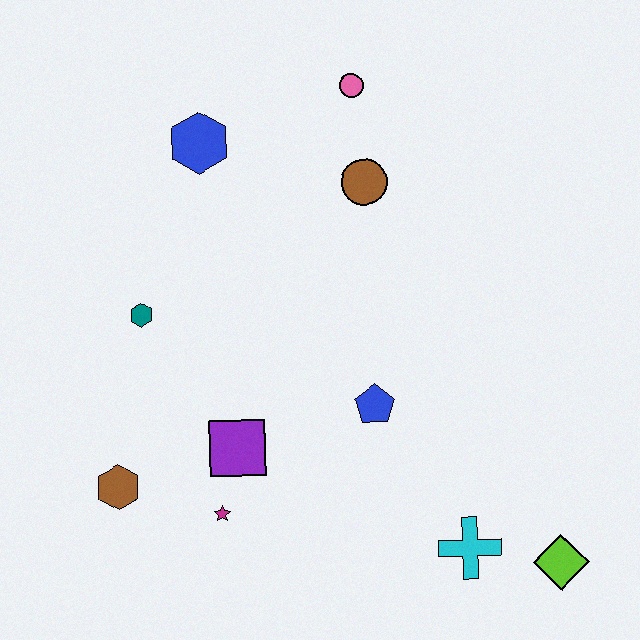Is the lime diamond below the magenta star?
Yes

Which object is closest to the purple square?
The magenta star is closest to the purple square.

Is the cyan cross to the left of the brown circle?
No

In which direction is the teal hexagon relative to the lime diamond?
The teal hexagon is to the left of the lime diamond.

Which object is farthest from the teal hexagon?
The lime diamond is farthest from the teal hexagon.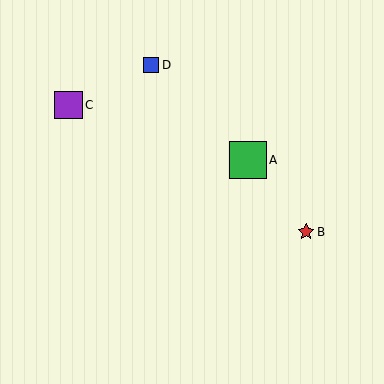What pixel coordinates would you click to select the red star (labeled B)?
Click at (306, 232) to select the red star B.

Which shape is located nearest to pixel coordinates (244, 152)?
The green square (labeled A) at (248, 160) is nearest to that location.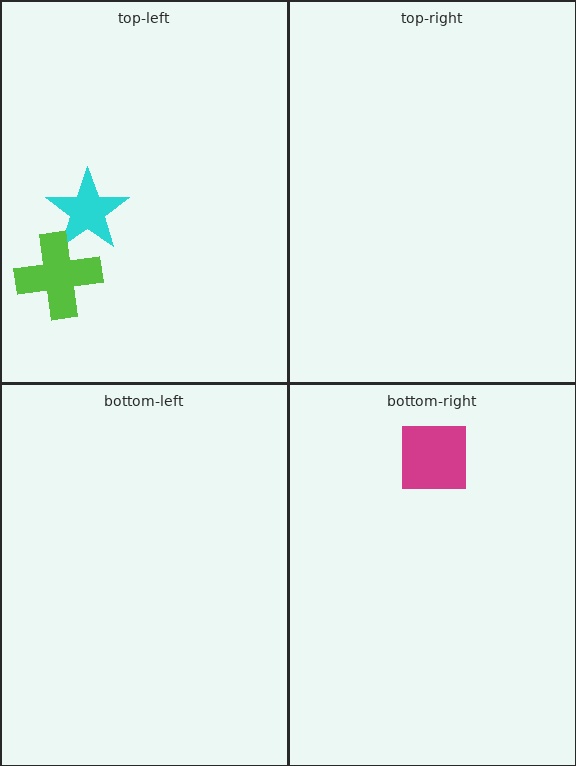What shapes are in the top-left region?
The cyan star, the lime cross.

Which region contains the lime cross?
The top-left region.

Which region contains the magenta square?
The bottom-right region.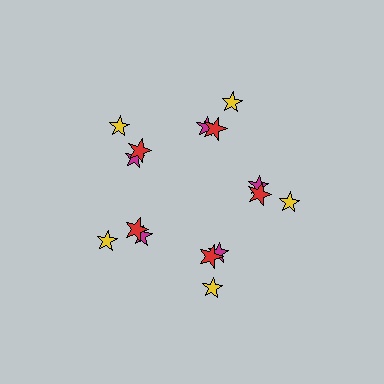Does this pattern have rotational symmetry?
Yes, this pattern has 5-fold rotational symmetry. It looks the same after rotating 72 degrees around the center.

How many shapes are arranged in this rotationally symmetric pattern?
There are 15 shapes, arranged in 5 groups of 3.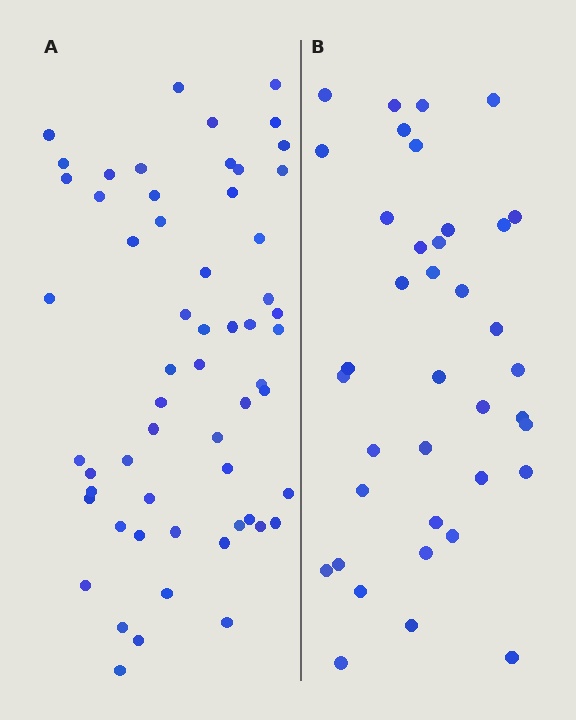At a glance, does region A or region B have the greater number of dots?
Region A (the left region) has more dots.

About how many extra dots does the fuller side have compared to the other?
Region A has approximately 20 more dots than region B.